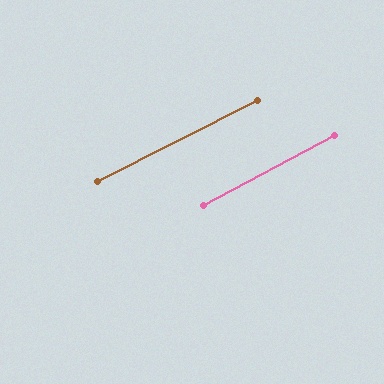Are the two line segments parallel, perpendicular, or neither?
Parallel — their directions differ by only 1.5°.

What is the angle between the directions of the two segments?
Approximately 2 degrees.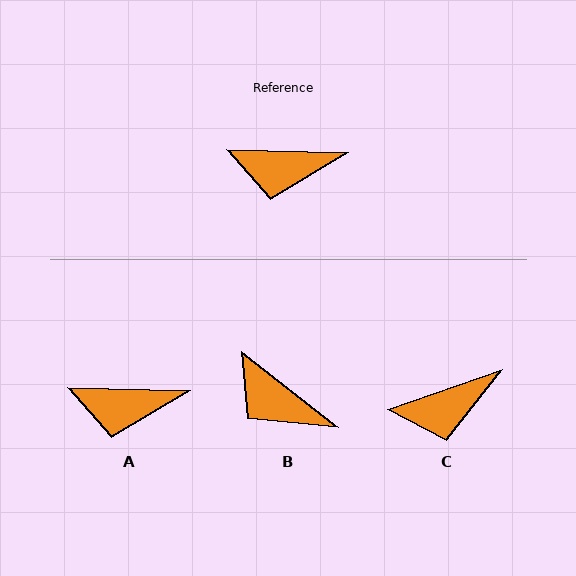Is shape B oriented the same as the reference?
No, it is off by about 37 degrees.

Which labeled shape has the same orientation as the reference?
A.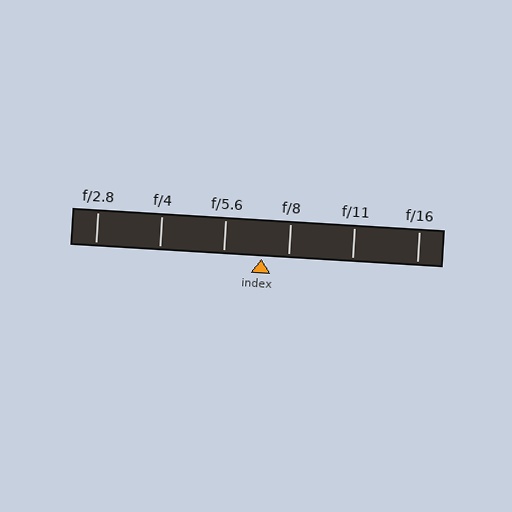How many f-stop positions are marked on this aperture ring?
There are 6 f-stop positions marked.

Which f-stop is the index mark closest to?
The index mark is closest to f/8.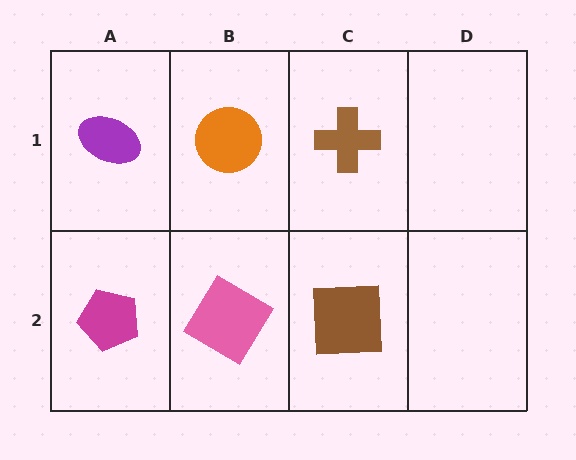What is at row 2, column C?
A brown square.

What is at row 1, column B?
An orange circle.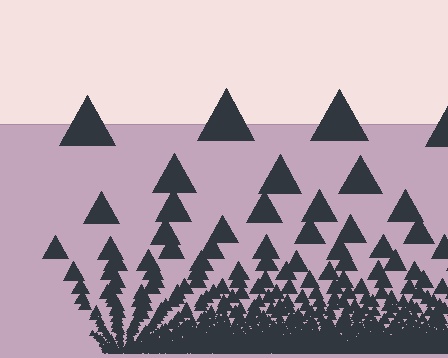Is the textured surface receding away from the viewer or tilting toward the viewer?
The surface appears to tilt toward the viewer. Texture elements get larger and sparser toward the top.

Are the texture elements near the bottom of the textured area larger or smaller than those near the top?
Smaller. The gradient is inverted — elements near the bottom are smaller and denser.